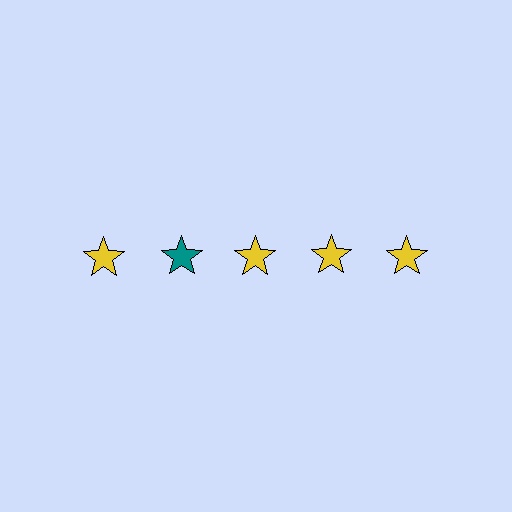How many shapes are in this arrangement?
There are 5 shapes arranged in a grid pattern.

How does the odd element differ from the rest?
It has a different color: teal instead of yellow.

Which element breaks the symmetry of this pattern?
The teal star in the top row, second from left column breaks the symmetry. All other shapes are yellow stars.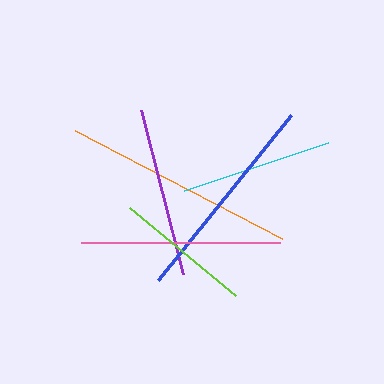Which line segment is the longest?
The orange line is the longest at approximately 234 pixels.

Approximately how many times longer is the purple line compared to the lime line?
The purple line is approximately 1.2 times the length of the lime line.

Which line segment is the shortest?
The lime line is the shortest at approximately 138 pixels.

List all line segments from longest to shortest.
From longest to shortest: orange, blue, pink, purple, cyan, lime.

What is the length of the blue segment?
The blue segment is approximately 212 pixels long.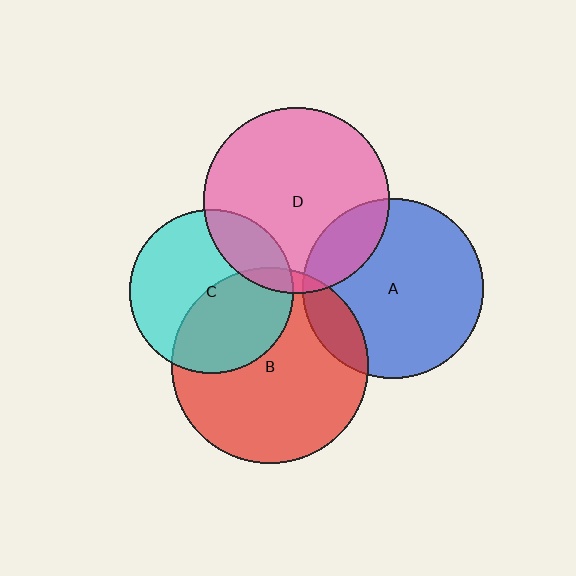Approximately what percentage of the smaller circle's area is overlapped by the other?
Approximately 15%.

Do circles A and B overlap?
Yes.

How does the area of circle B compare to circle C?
Approximately 1.4 times.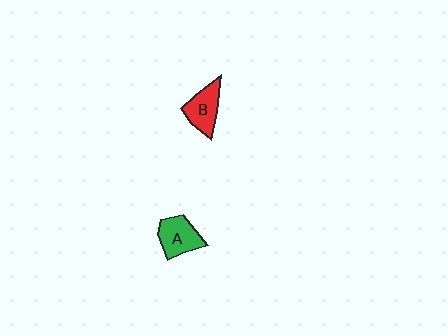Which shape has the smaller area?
Shape B (red).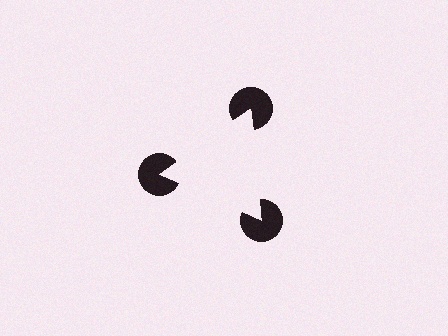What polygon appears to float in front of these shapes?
An illusory triangle — its edges are inferred from the aligned wedge cuts in the pac-man discs, not physically drawn.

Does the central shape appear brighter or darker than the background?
It typically appears slightly brighter than the background, even though no actual brightness change is drawn.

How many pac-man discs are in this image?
There are 3 — one at each vertex of the illusory triangle.